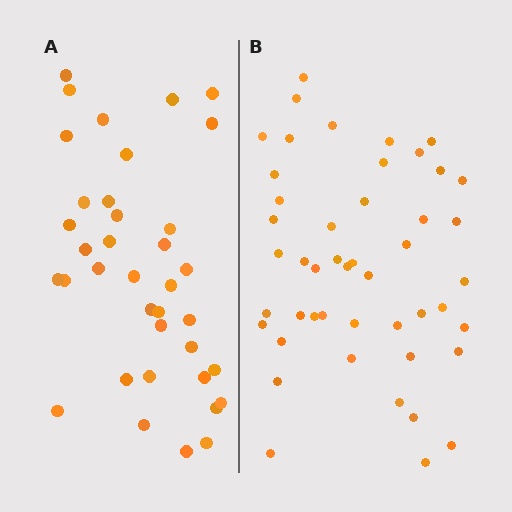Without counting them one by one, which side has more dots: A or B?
Region B (the right region) has more dots.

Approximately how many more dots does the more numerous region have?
Region B has roughly 10 or so more dots than region A.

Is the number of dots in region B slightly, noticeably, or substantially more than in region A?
Region B has noticeably more, but not dramatically so. The ratio is roughly 1.3 to 1.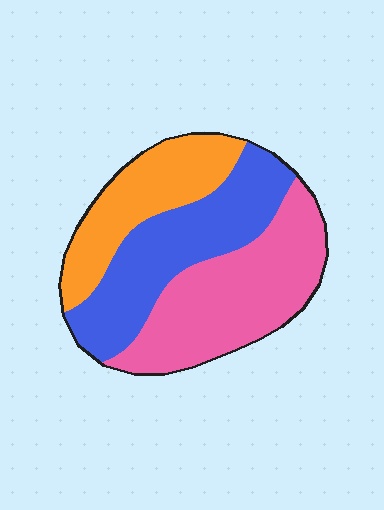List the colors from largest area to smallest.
From largest to smallest: pink, blue, orange.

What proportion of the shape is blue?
Blue takes up about one third (1/3) of the shape.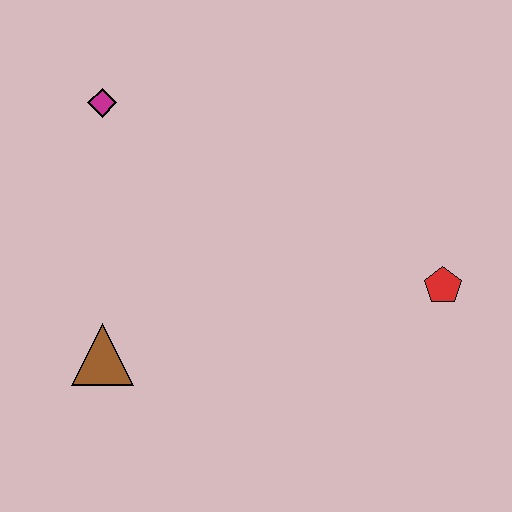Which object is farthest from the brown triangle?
The red pentagon is farthest from the brown triangle.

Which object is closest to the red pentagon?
The brown triangle is closest to the red pentagon.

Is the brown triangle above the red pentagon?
No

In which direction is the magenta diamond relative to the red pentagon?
The magenta diamond is to the left of the red pentagon.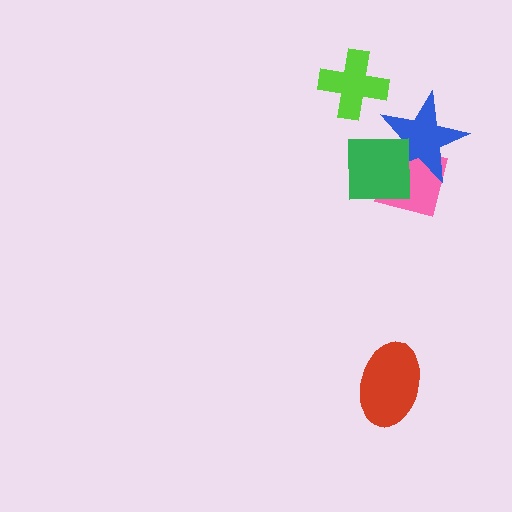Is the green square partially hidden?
No, no other shape covers it.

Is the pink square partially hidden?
Yes, it is partially covered by another shape.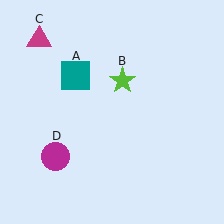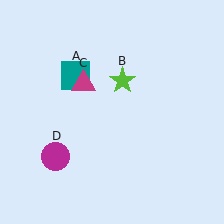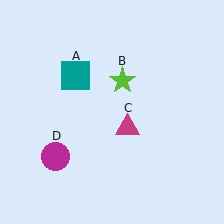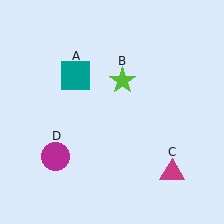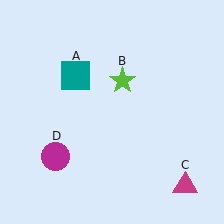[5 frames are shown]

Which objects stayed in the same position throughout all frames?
Teal square (object A) and lime star (object B) and magenta circle (object D) remained stationary.